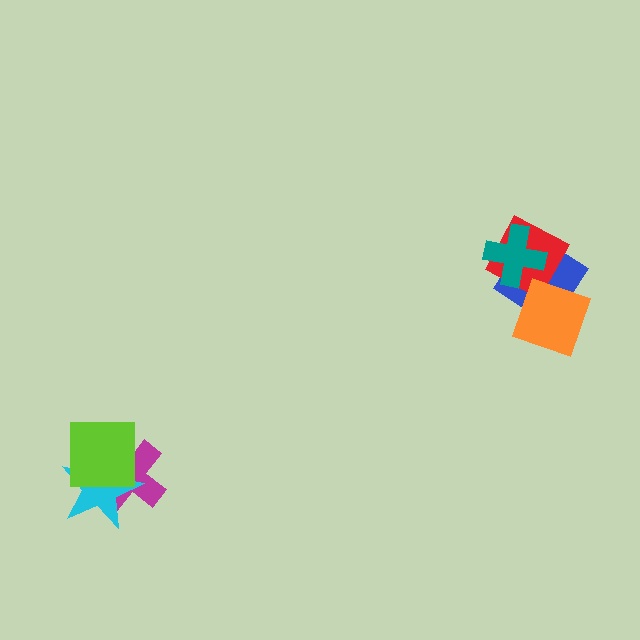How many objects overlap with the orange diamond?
2 objects overlap with the orange diamond.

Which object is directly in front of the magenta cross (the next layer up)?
The cyan star is directly in front of the magenta cross.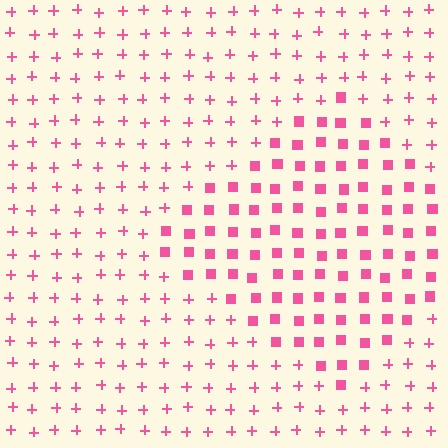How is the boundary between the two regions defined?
The boundary is defined by a change in element shape: squares inside vs. plus signs outside. All elements share the same color and spacing.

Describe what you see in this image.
The image is filled with small pink elements arranged in a uniform grid. A diamond-shaped region contains squares, while the surrounding area contains plus signs. The boundary is defined purely by the change in element shape.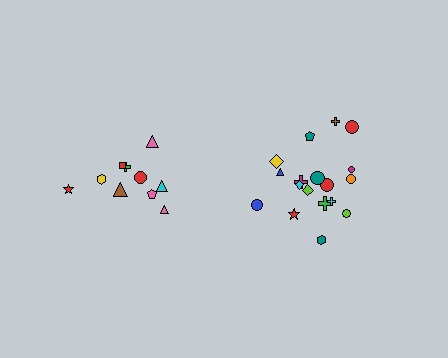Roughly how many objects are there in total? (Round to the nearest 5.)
Roughly 30 objects in total.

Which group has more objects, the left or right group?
The right group.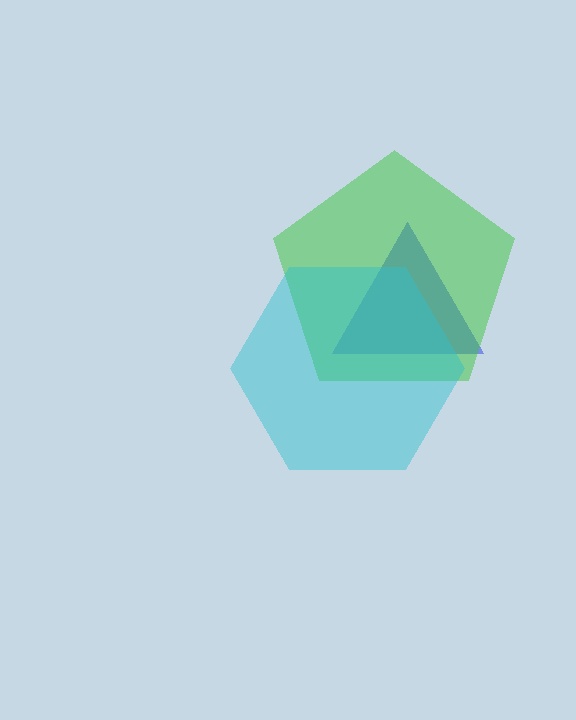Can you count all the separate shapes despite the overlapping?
Yes, there are 3 separate shapes.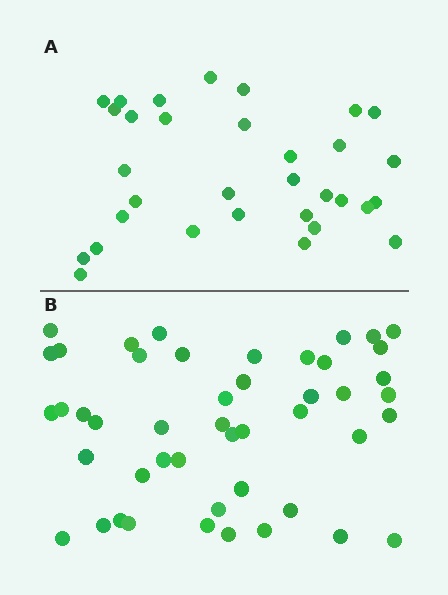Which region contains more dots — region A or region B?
Region B (the bottom region) has more dots.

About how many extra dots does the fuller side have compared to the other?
Region B has approximately 15 more dots than region A.